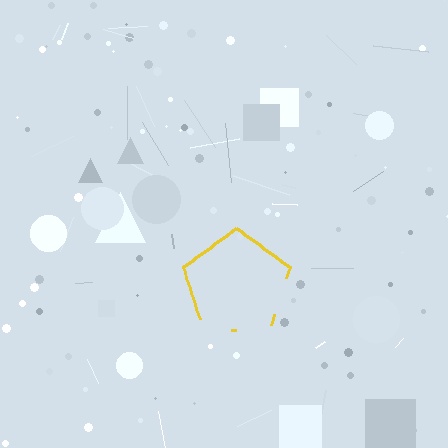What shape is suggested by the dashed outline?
The dashed outline suggests a pentagon.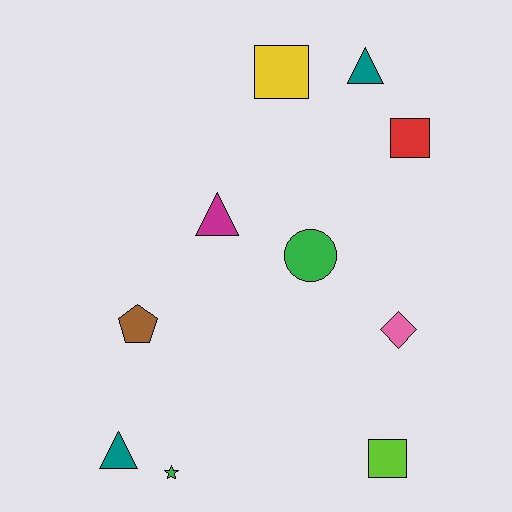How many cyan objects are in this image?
There are no cyan objects.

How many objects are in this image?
There are 10 objects.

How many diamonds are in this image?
There is 1 diamond.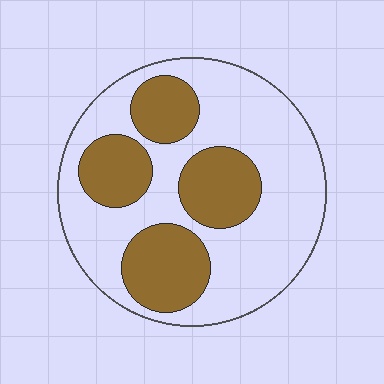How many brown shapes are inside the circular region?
4.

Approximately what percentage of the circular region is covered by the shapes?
Approximately 35%.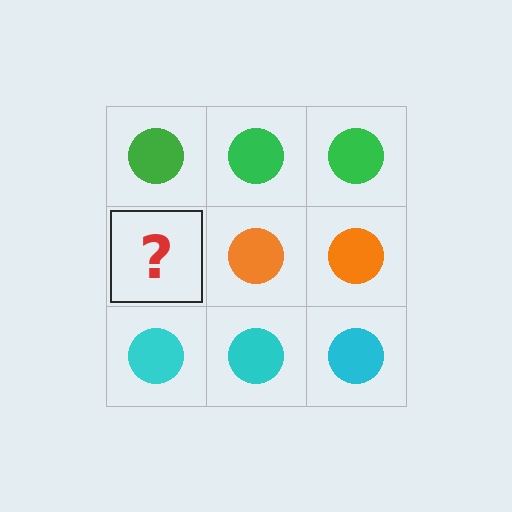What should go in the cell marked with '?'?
The missing cell should contain an orange circle.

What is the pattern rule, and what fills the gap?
The rule is that each row has a consistent color. The gap should be filled with an orange circle.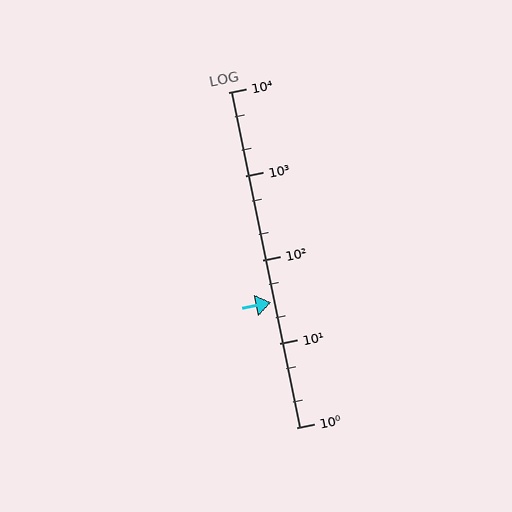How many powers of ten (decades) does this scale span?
The scale spans 4 decades, from 1 to 10000.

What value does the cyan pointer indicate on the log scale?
The pointer indicates approximately 31.